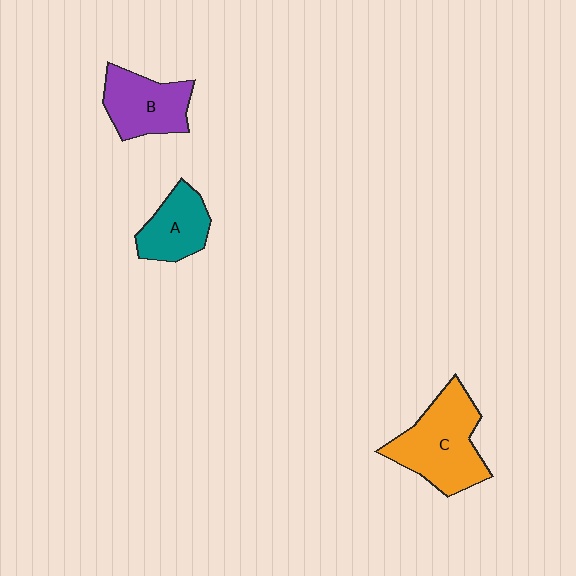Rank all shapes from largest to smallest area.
From largest to smallest: C (orange), B (purple), A (teal).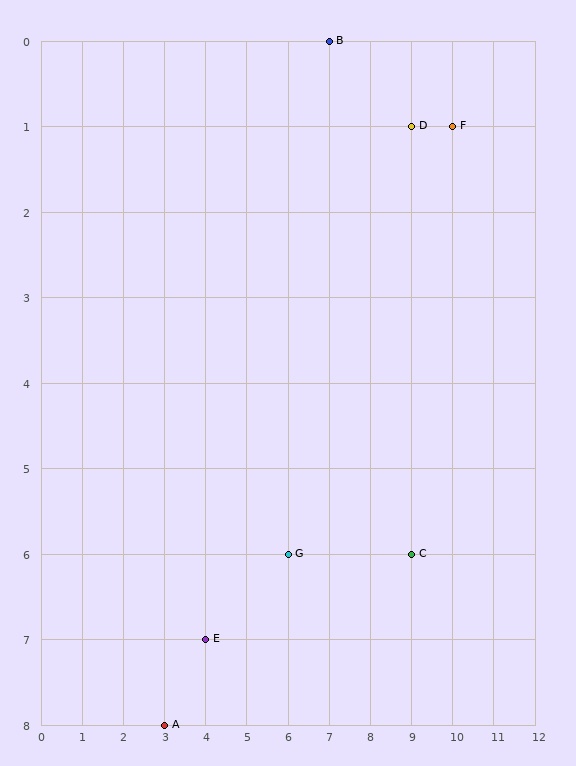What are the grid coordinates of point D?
Point D is at grid coordinates (9, 1).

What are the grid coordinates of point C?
Point C is at grid coordinates (9, 6).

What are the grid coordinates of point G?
Point G is at grid coordinates (6, 6).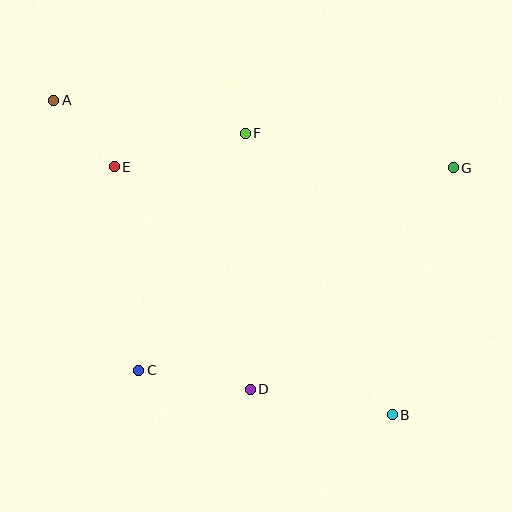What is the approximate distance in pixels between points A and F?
The distance between A and F is approximately 194 pixels.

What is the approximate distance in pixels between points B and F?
The distance between B and F is approximately 318 pixels.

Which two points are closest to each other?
Points A and E are closest to each other.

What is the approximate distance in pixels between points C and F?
The distance between C and F is approximately 259 pixels.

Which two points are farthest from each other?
Points A and B are farthest from each other.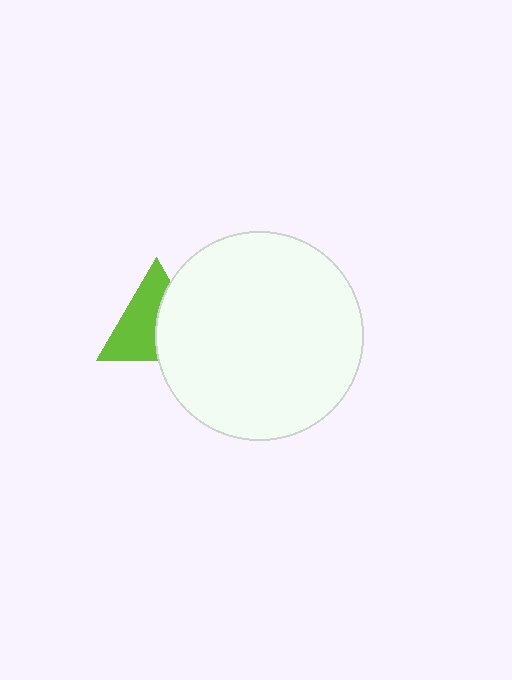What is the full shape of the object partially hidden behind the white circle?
The partially hidden object is a lime triangle.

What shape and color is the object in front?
The object in front is a white circle.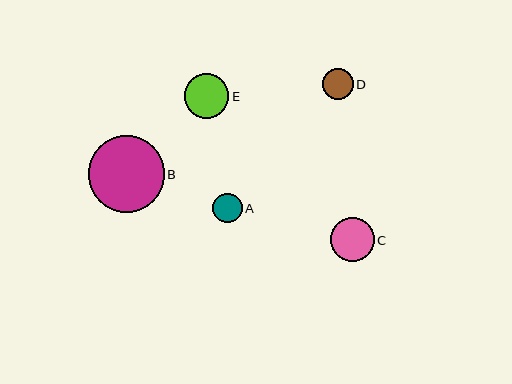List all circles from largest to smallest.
From largest to smallest: B, E, C, D, A.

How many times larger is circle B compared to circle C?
Circle B is approximately 1.7 times the size of circle C.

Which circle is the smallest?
Circle A is the smallest with a size of approximately 29 pixels.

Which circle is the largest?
Circle B is the largest with a size of approximately 76 pixels.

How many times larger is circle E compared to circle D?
Circle E is approximately 1.4 times the size of circle D.